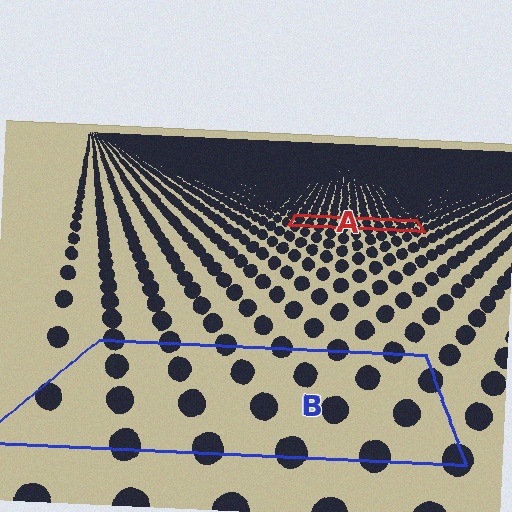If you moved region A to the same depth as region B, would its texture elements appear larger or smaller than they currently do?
They would appear larger. At a closer depth, the same texture elements are projected at a bigger on-screen size.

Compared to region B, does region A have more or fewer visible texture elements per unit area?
Region A has more texture elements per unit area — they are packed more densely because it is farther away.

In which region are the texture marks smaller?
The texture marks are smaller in region A, because it is farther away.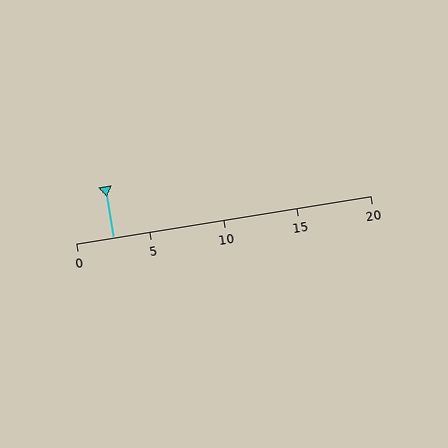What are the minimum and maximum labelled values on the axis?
The axis runs from 0 to 20.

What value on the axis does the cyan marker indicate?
The marker indicates approximately 2.5.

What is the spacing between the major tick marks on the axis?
The major ticks are spaced 5 apart.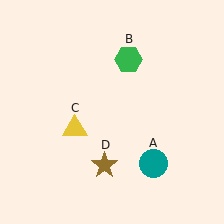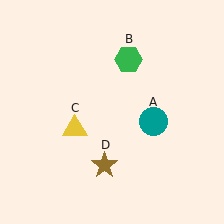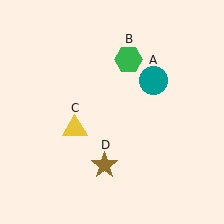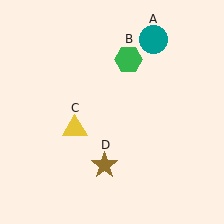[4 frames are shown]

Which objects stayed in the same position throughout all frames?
Green hexagon (object B) and yellow triangle (object C) and brown star (object D) remained stationary.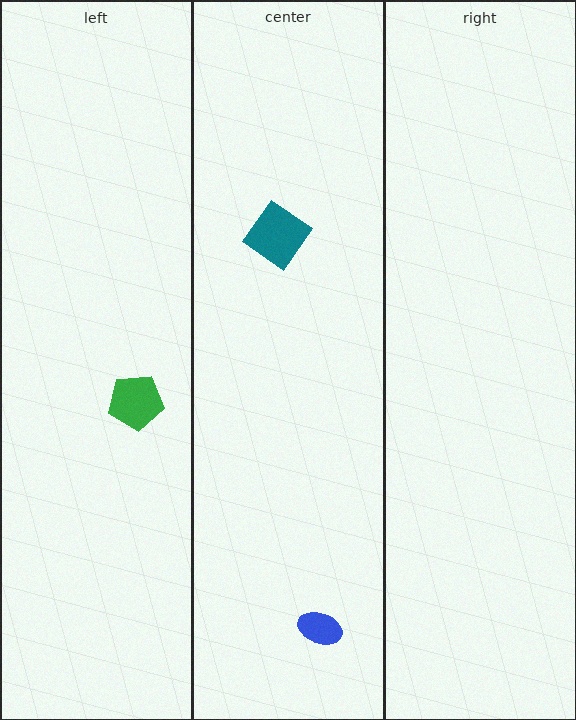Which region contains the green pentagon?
The left region.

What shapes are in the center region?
The blue ellipse, the teal diamond.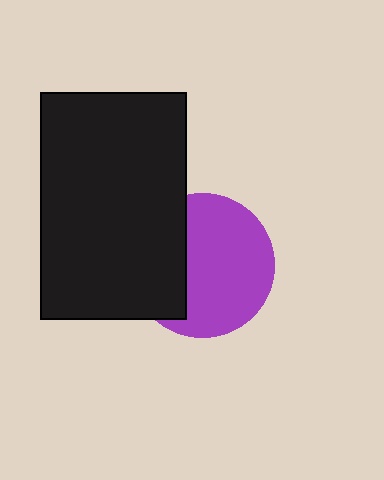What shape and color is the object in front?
The object in front is a black rectangle.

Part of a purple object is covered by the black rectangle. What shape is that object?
It is a circle.